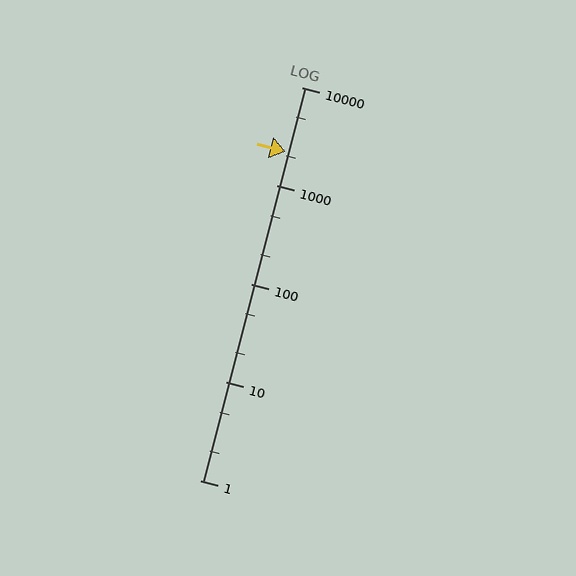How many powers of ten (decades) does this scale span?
The scale spans 4 decades, from 1 to 10000.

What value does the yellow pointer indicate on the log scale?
The pointer indicates approximately 2200.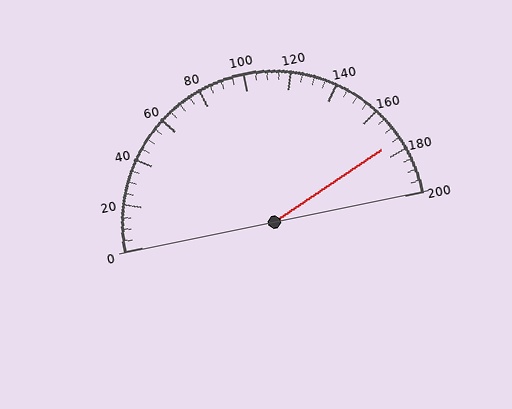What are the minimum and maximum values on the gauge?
The gauge ranges from 0 to 200.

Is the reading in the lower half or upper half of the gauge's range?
The reading is in the upper half of the range (0 to 200).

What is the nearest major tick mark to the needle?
The nearest major tick mark is 180.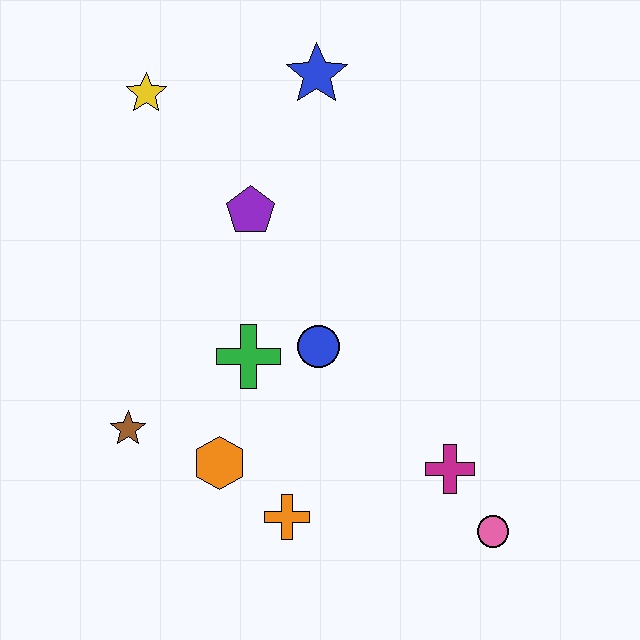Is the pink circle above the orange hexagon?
No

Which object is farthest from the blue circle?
The yellow star is farthest from the blue circle.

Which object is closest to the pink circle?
The magenta cross is closest to the pink circle.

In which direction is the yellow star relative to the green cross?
The yellow star is above the green cross.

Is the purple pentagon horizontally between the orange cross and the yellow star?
Yes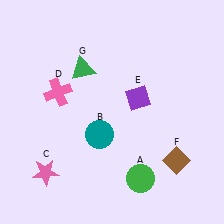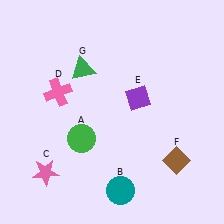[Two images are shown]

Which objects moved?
The objects that moved are: the green circle (A), the teal circle (B).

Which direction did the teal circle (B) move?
The teal circle (B) moved down.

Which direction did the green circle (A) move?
The green circle (A) moved left.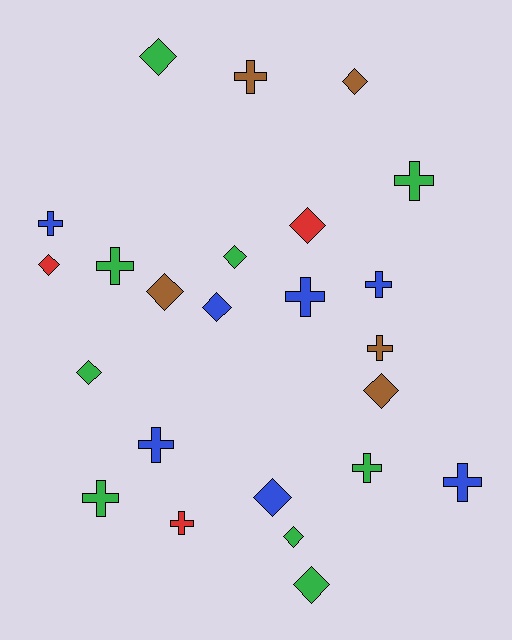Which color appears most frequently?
Green, with 9 objects.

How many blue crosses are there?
There are 5 blue crosses.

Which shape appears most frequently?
Diamond, with 12 objects.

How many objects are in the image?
There are 24 objects.